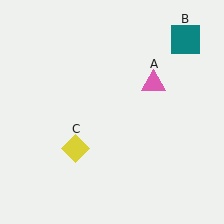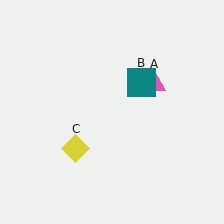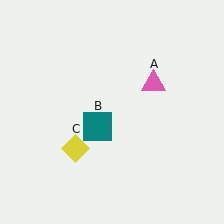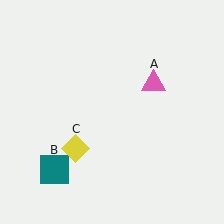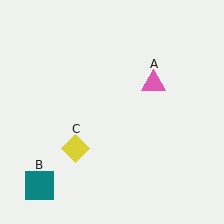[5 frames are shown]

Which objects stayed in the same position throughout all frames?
Pink triangle (object A) and yellow diamond (object C) remained stationary.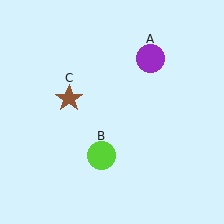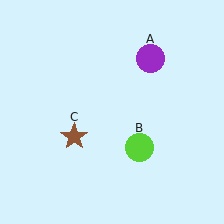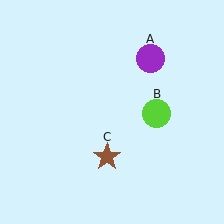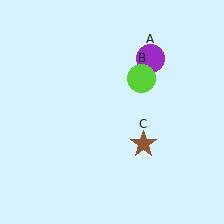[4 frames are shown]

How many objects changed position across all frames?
2 objects changed position: lime circle (object B), brown star (object C).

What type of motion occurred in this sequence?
The lime circle (object B), brown star (object C) rotated counterclockwise around the center of the scene.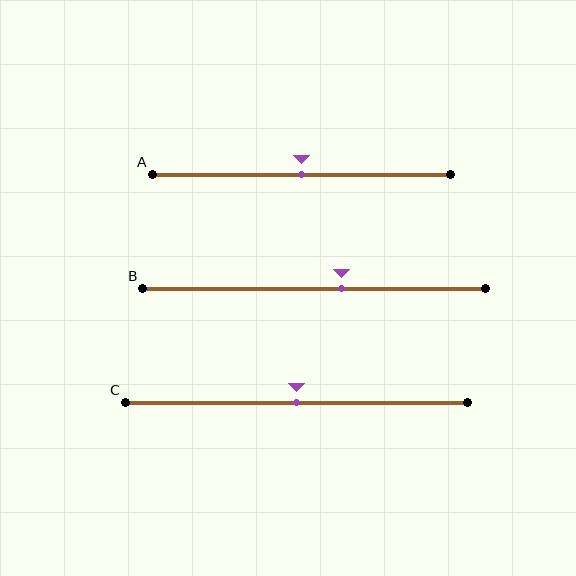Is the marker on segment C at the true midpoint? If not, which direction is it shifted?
Yes, the marker on segment C is at the true midpoint.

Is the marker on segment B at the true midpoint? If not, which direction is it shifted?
No, the marker on segment B is shifted to the right by about 8% of the segment length.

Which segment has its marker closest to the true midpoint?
Segment A has its marker closest to the true midpoint.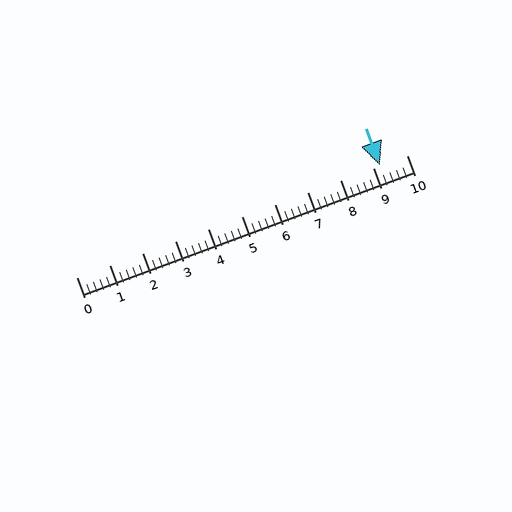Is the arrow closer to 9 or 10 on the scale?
The arrow is closer to 9.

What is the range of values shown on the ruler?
The ruler shows values from 0 to 10.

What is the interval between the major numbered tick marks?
The major tick marks are spaced 1 units apart.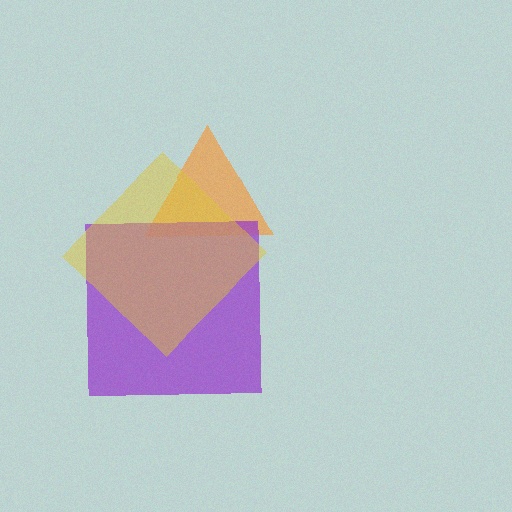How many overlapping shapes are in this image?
There are 3 overlapping shapes in the image.